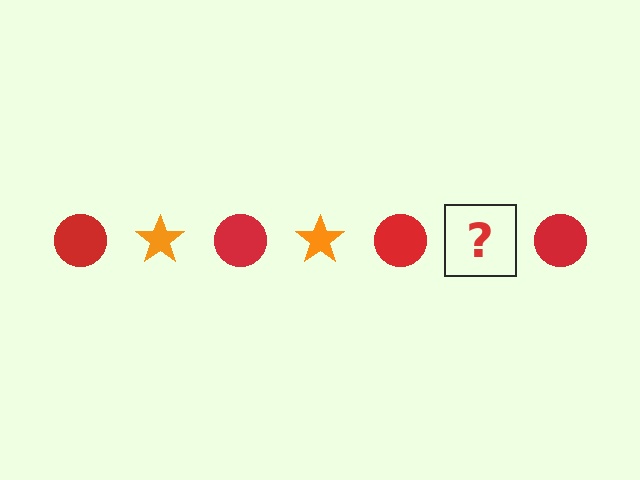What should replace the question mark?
The question mark should be replaced with an orange star.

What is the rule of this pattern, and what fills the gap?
The rule is that the pattern alternates between red circle and orange star. The gap should be filled with an orange star.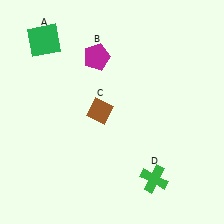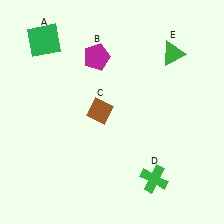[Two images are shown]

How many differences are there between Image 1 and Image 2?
There is 1 difference between the two images.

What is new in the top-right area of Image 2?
A green triangle (E) was added in the top-right area of Image 2.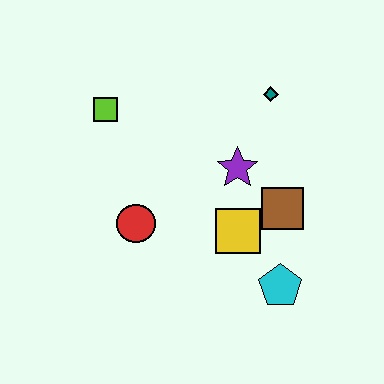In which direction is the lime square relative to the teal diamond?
The lime square is to the left of the teal diamond.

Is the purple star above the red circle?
Yes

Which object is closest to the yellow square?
The brown square is closest to the yellow square.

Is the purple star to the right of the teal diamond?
No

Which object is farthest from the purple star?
The lime square is farthest from the purple star.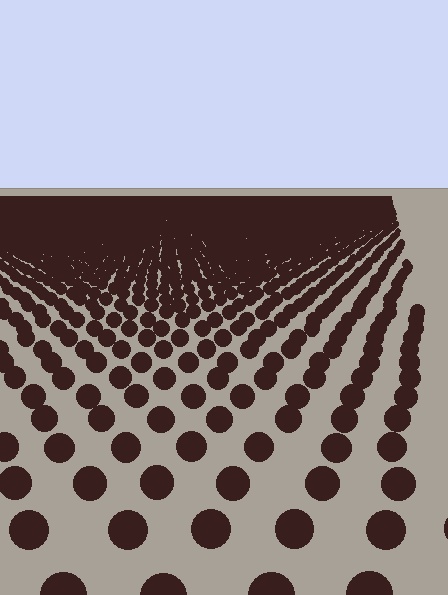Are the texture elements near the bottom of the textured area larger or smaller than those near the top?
Larger. Near the bottom, elements are closer to the viewer and appear at a bigger on-screen size.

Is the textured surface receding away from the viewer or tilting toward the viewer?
The surface is receding away from the viewer. Texture elements get smaller and denser toward the top.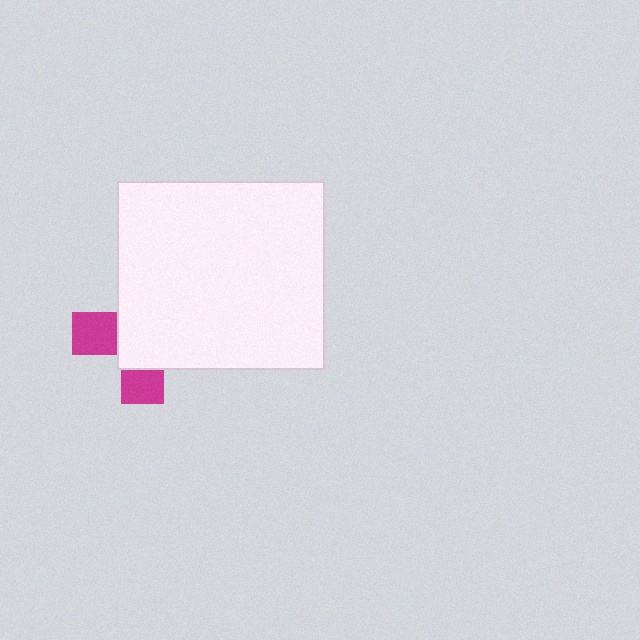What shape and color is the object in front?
The object in front is a white rectangle.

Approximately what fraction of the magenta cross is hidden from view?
Roughly 66% of the magenta cross is hidden behind the white rectangle.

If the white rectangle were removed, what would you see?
You would see the complete magenta cross.